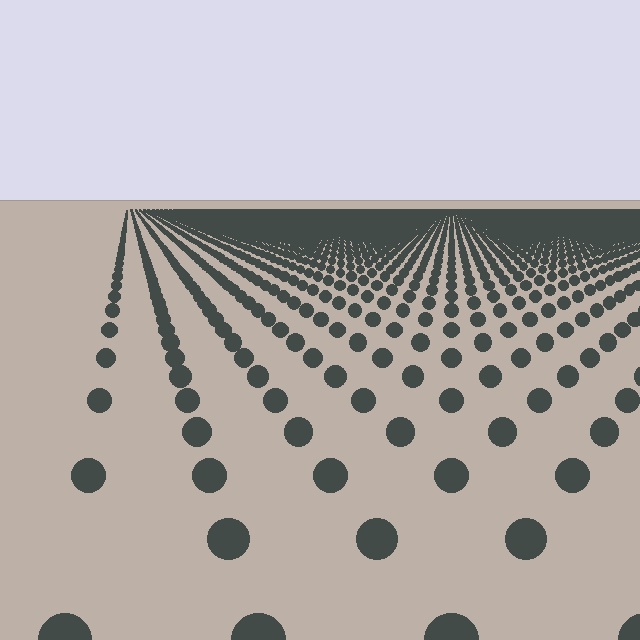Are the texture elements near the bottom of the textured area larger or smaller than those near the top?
Larger. Near the bottom, elements are closer to the viewer and appear at a bigger on-screen size.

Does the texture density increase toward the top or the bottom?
Density increases toward the top.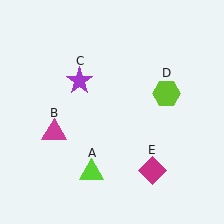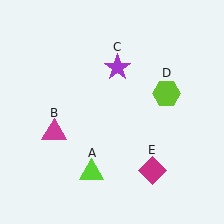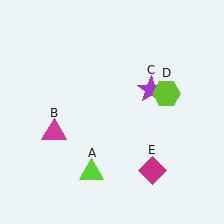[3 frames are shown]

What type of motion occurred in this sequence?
The purple star (object C) rotated clockwise around the center of the scene.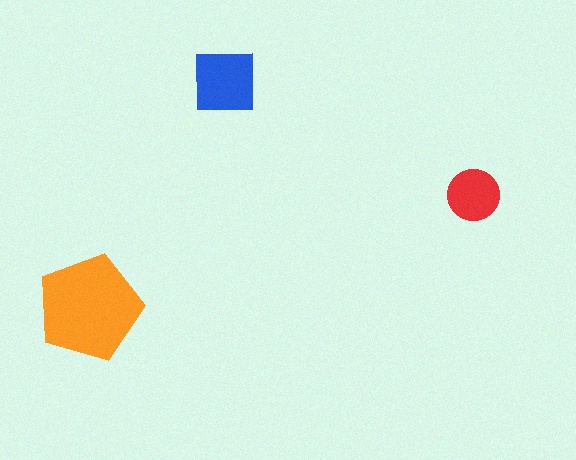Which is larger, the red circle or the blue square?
The blue square.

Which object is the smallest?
The red circle.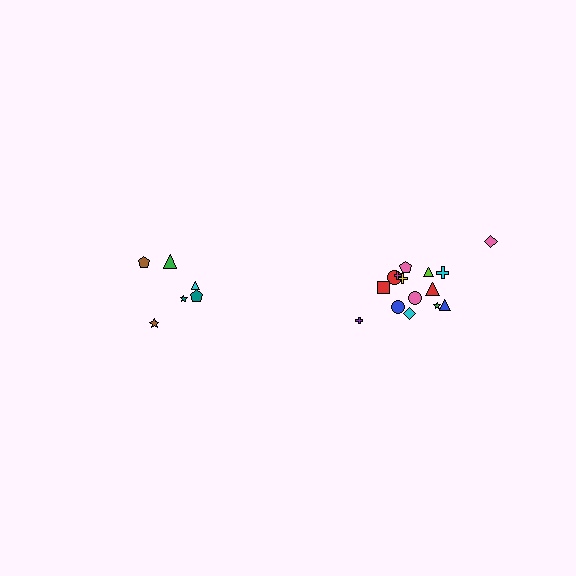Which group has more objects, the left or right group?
The right group.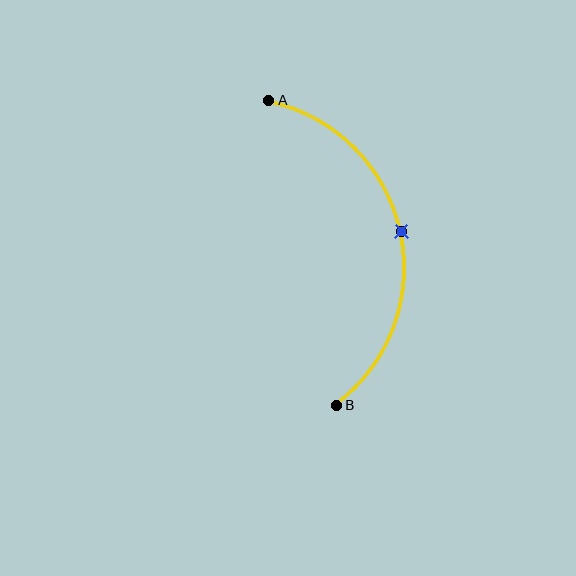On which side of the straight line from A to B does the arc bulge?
The arc bulges to the right of the straight line connecting A and B.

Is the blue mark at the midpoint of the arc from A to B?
Yes. The blue mark lies on the arc at equal arc-length from both A and B — it is the arc midpoint.